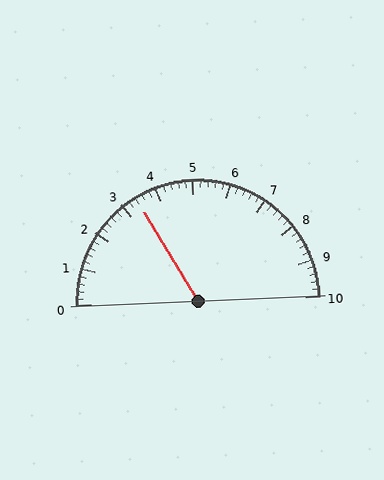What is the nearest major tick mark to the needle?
The nearest major tick mark is 3.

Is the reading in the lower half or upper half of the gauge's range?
The reading is in the lower half of the range (0 to 10).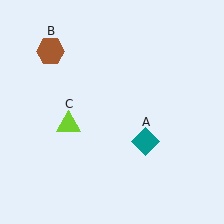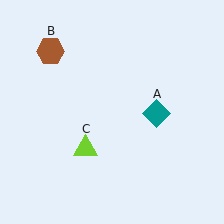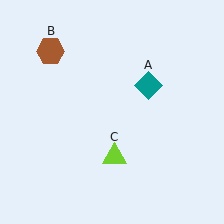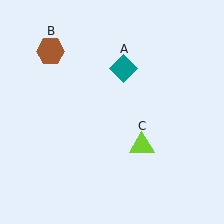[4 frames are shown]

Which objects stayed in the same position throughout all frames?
Brown hexagon (object B) remained stationary.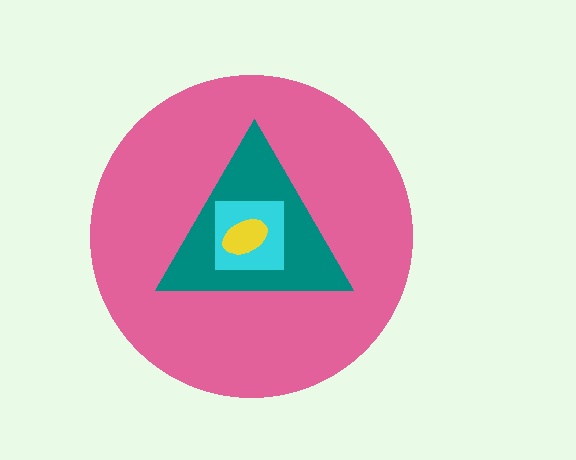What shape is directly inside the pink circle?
The teal triangle.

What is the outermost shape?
The pink circle.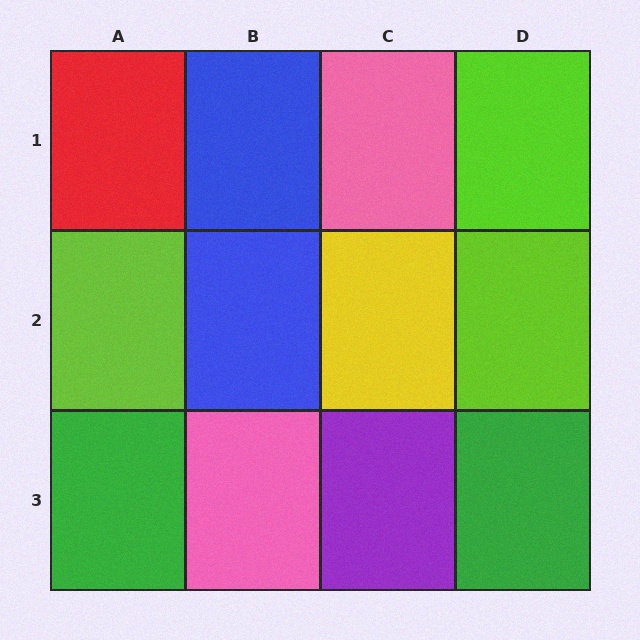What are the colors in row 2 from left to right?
Lime, blue, yellow, lime.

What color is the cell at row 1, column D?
Lime.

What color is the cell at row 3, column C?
Purple.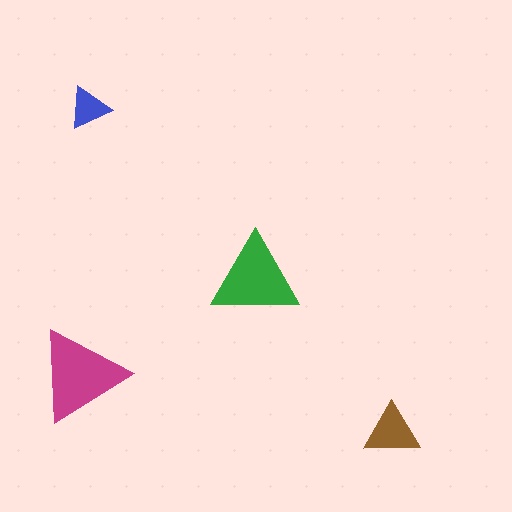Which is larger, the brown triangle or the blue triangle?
The brown one.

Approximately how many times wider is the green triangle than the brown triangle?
About 1.5 times wider.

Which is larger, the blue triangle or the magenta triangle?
The magenta one.